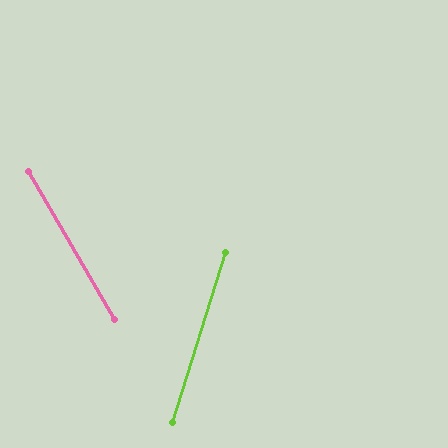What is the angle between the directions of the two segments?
Approximately 48 degrees.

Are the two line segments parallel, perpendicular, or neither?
Neither parallel nor perpendicular — they differ by about 48°.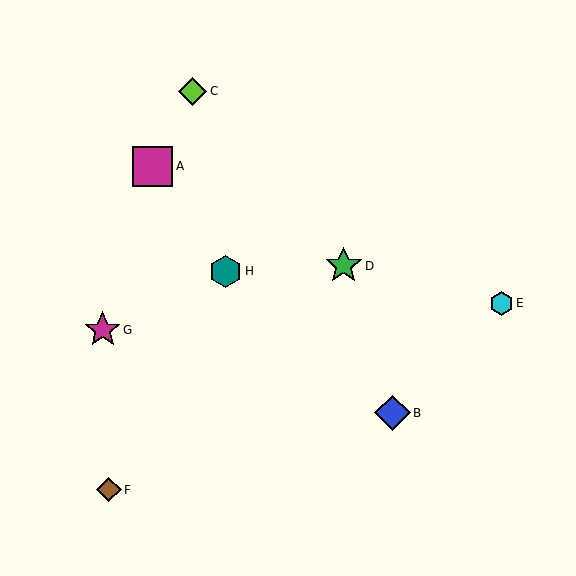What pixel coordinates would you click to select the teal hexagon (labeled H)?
Click at (226, 271) to select the teal hexagon H.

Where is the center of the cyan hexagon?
The center of the cyan hexagon is at (501, 303).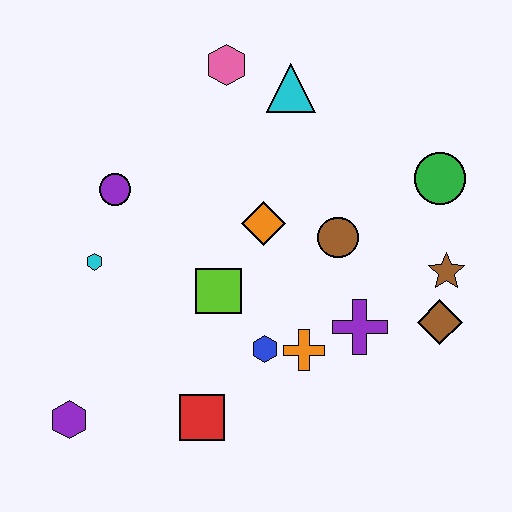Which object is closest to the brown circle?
The orange diamond is closest to the brown circle.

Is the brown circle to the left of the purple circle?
No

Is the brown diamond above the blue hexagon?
Yes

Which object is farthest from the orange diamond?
The purple hexagon is farthest from the orange diamond.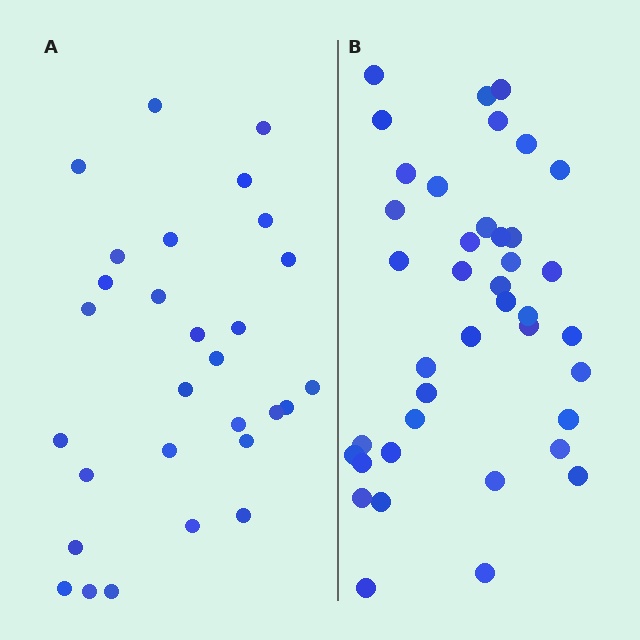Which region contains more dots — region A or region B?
Region B (the right region) has more dots.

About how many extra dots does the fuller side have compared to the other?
Region B has roughly 12 or so more dots than region A.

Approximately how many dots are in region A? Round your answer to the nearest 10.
About 30 dots. (The exact count is 29, which rounds to 30.)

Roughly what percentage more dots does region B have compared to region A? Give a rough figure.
About 40% more.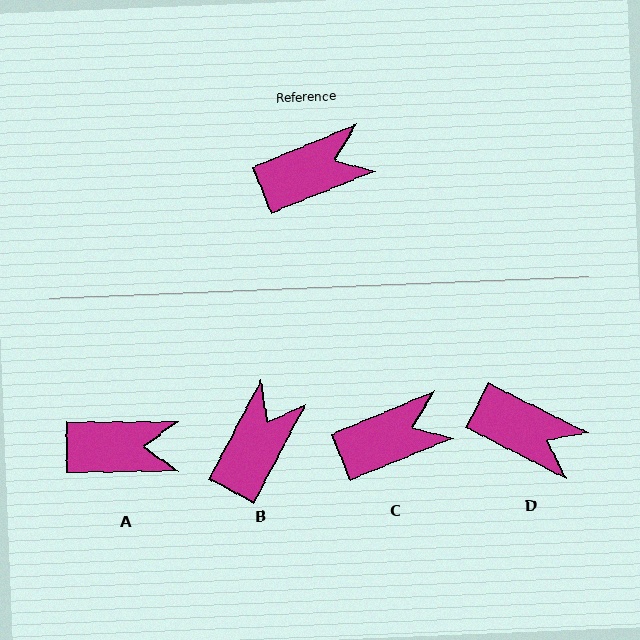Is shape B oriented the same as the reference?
No, it is off by about 40 degrees.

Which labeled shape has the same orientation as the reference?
C.